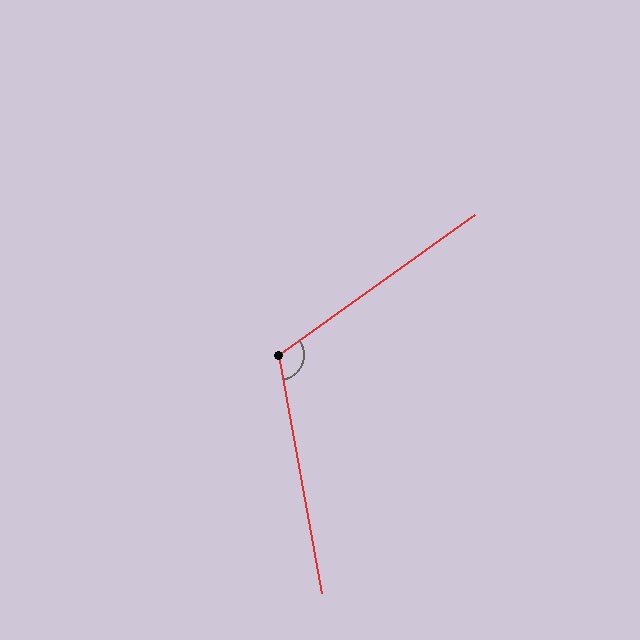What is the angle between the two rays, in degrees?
Approximately 115 degrees.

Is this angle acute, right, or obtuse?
It is obtuse.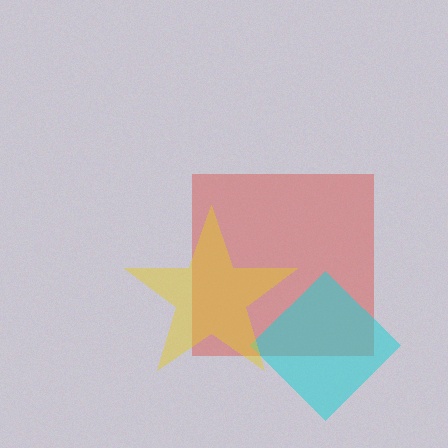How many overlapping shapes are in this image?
There are 3 overlapping shapes in the image.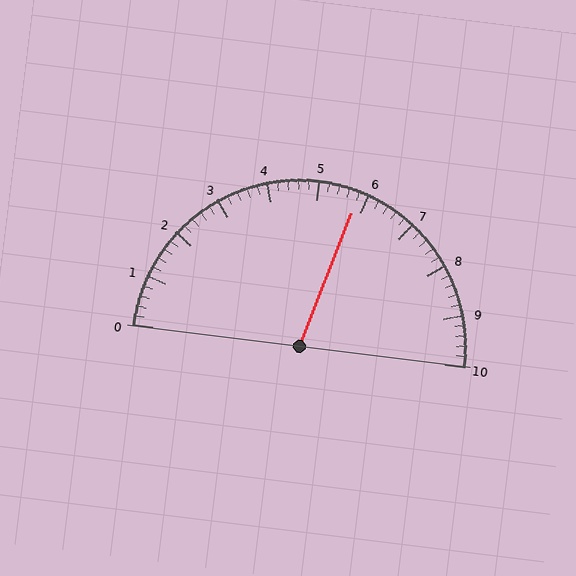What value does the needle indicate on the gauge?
The needle indicates approximately 5.8.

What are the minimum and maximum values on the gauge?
The gauge ranges from 0 to 10.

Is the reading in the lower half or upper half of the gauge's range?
The reading is in the upper half of the range (0 to 10).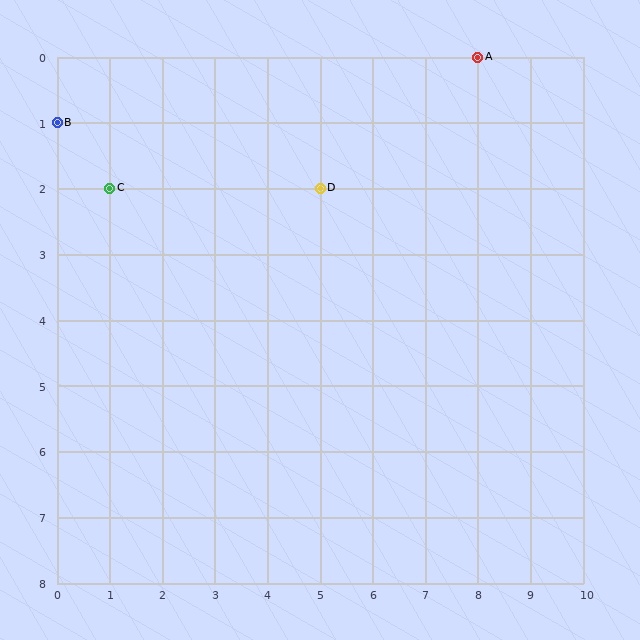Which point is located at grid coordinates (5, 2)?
Point D is at (5, 2).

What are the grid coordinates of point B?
Point B is at grid coordinates (0, 1).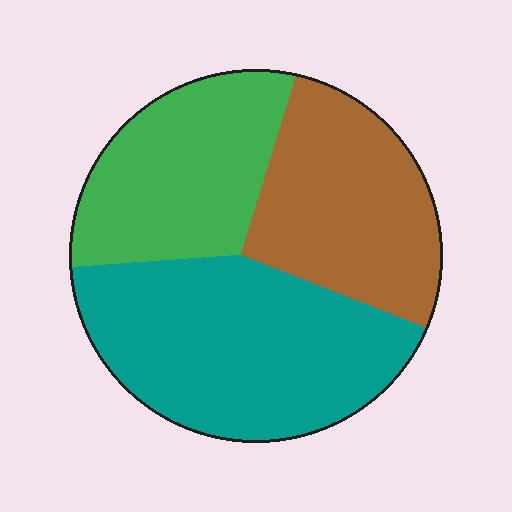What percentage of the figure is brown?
Brown covers roughly 30% of the figure.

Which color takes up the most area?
Teal, at roughly 40%.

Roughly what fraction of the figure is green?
Green takes up about one quarter (1/4) of the figure.